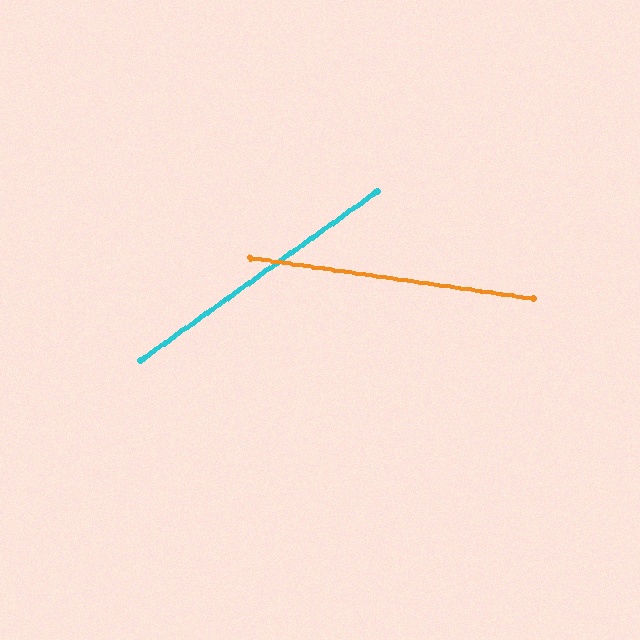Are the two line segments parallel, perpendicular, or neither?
Neither parallel nor perpendicular — they differ by about 44°.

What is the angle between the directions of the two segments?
Approximately 44 degrees.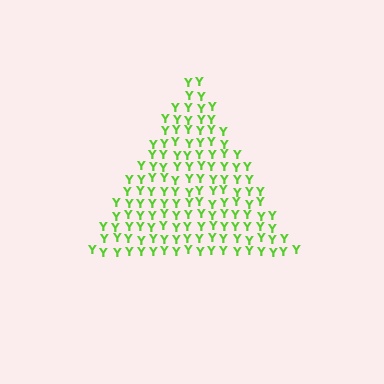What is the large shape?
The large shape is a triangle.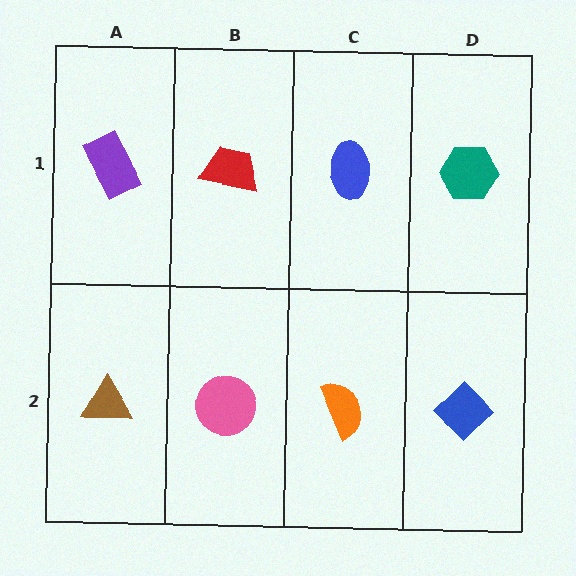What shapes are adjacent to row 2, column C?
A blue ellipse (row 1, column C), a pink circle (row 2, column B), a blue diamond (row 2, column D).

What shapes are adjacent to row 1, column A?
A brown triangle (row 2, column A), a red trapezoid (row 1, column B).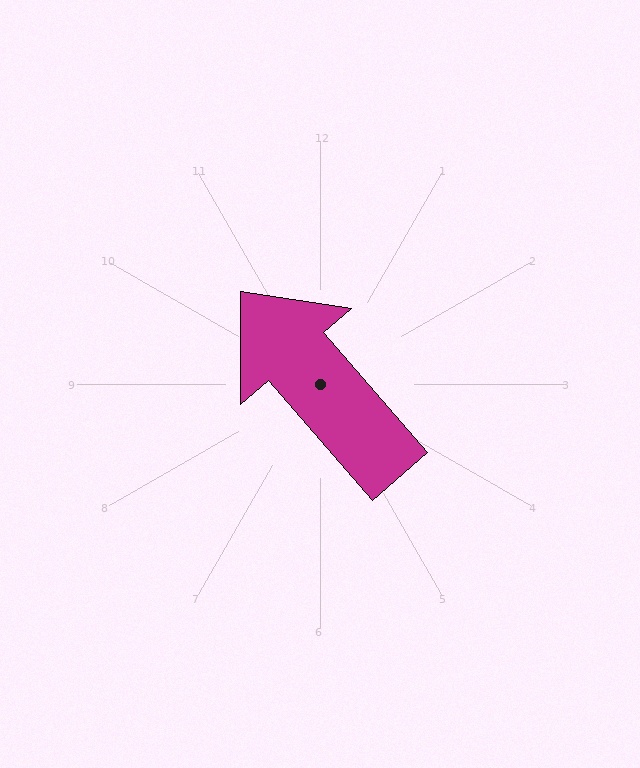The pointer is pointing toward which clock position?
Roughly 11 o'clock.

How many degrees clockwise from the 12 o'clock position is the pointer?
Approximately 319 degrees.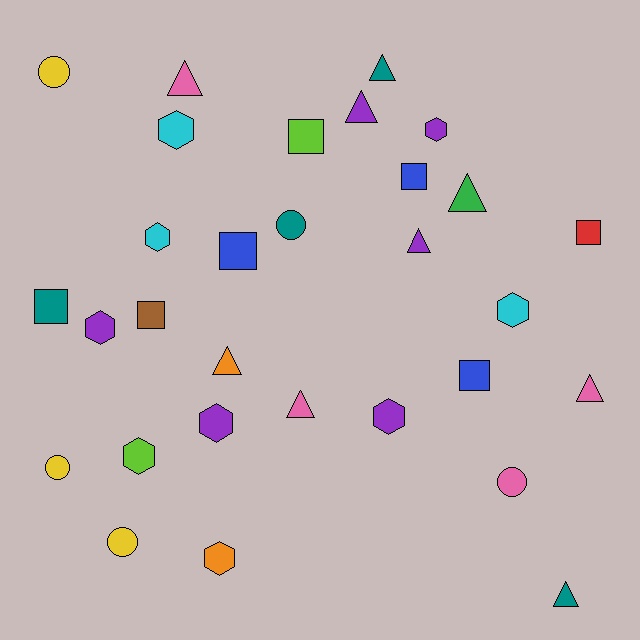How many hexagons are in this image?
There are 9 hexagons.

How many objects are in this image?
There are 30 objects.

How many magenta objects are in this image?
There are no magenta objects.